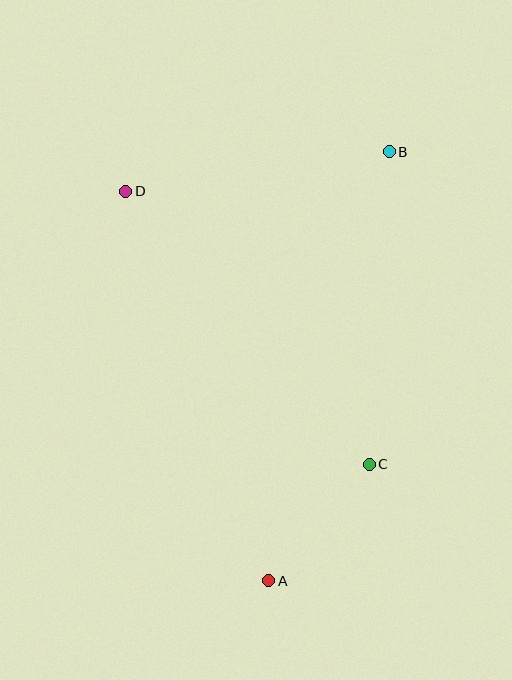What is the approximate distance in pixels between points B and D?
The distance between B and D is approximately 266 pixels.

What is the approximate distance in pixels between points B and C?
The distance between B and C is approximately 313 pixels.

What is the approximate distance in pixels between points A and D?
The distance between A and D is approximately 415 pixels.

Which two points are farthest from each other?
Points A and B are farthest from each other.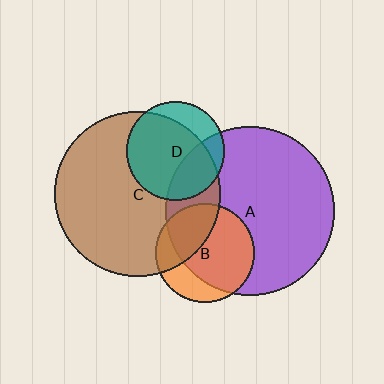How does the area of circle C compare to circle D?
Approximately 2.8 times.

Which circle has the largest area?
Circle A (purple).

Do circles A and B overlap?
Yes.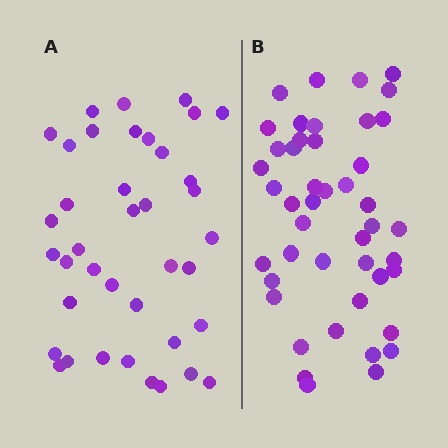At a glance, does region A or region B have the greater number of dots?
Region B (the right region) has more dots.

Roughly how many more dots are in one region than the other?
Region B has about 6 more dots than region A.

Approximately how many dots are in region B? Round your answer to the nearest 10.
About 40 dots. (The exact count is 45, which rounds to 40.)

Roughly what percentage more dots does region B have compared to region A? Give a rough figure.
About 15% more.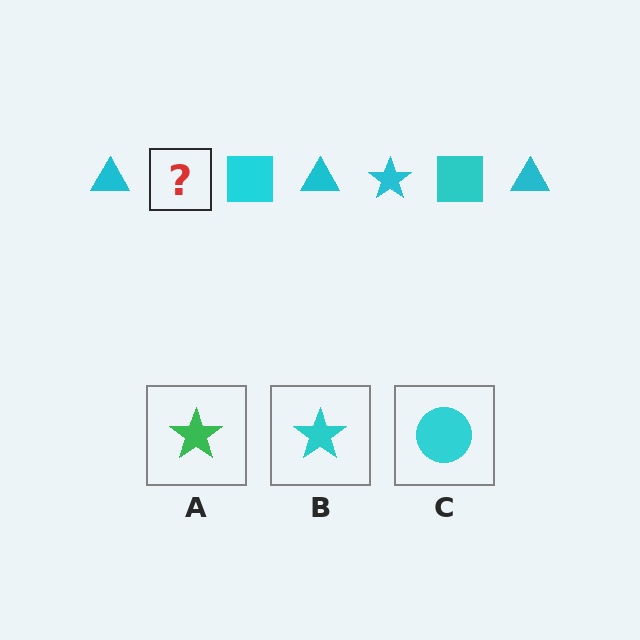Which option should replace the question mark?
Option B.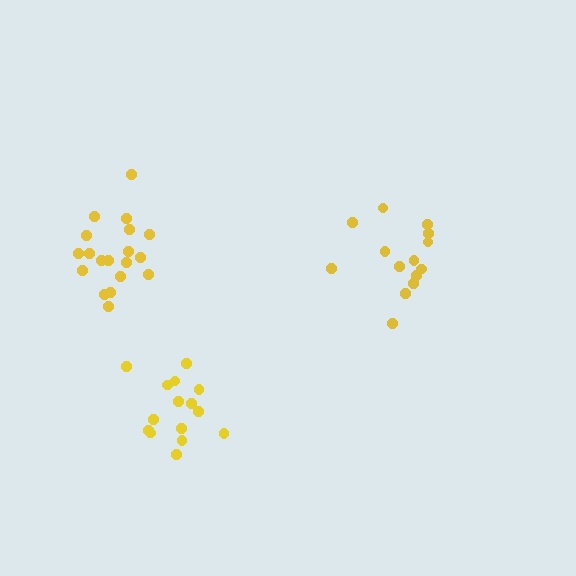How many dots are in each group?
Group 1: 14 dots, Group 2: 15 dots, Group 3: 19 dots (48 total).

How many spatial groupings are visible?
There are 3 spatial groupings.